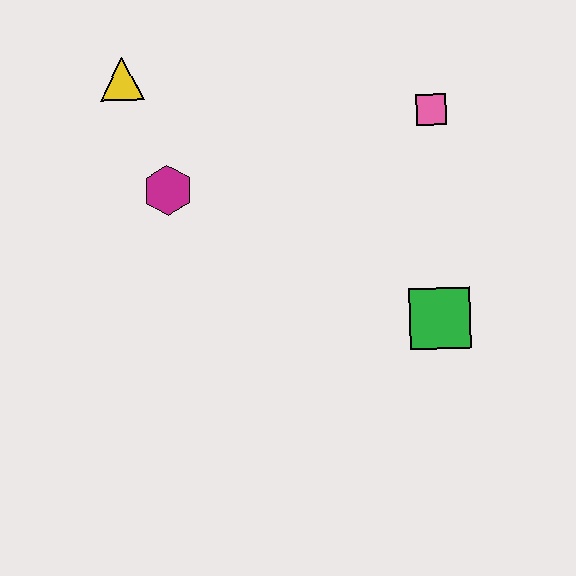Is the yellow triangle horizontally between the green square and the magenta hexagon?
No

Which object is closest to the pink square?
The green square is closest to the pink square.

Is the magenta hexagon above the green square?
Yes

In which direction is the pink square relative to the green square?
The pink square is above the green square.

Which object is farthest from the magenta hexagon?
The green square is farthest from the magenta hexagon.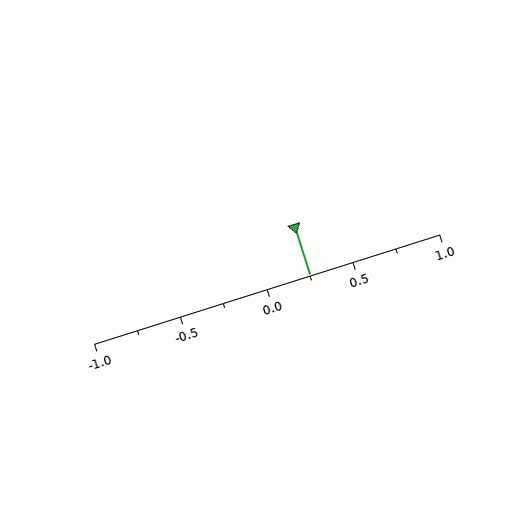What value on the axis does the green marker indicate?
The marker indicates approximately 0.25.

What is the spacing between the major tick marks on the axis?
The major ticks are spaced 0.5 apart.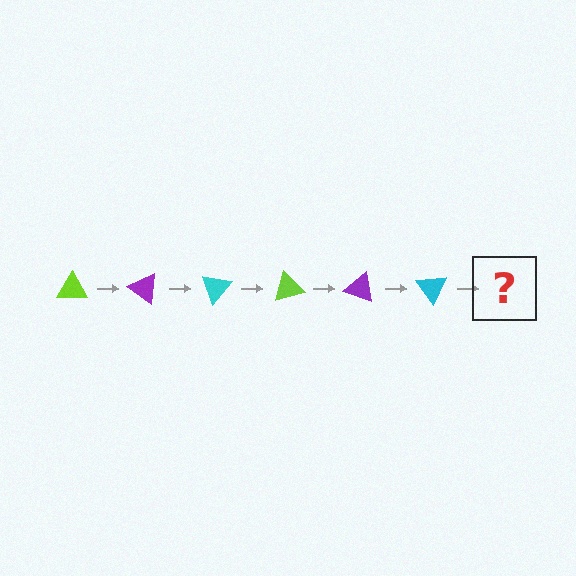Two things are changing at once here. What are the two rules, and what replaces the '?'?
The two rules are that it rotates 35 degrees each step and the color cycles through lime, purple, and cyan. The '?' should be a lime triangle, rotated 210 degrees from the start.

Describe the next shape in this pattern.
It should be a lime triangle, rotated 210 degrees from the start.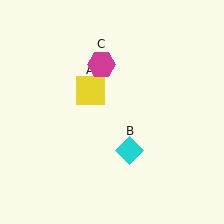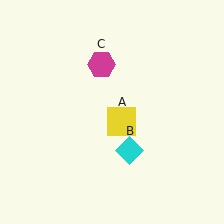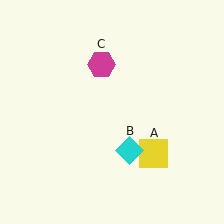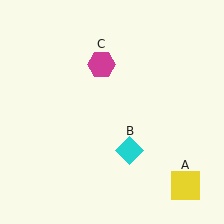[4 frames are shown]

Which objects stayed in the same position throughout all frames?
Cyan diamond (object B) and magenta hexagon (object C) remained stationary.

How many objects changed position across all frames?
1 object changed position: yellow square (object A).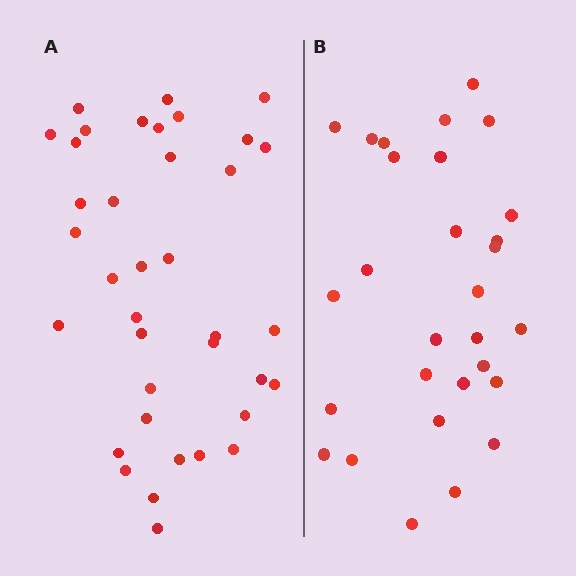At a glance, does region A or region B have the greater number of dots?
Region A (the left region) has more dots.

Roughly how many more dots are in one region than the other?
Region A has roughly 8 or so more dots than region B.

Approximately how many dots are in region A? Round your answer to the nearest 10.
About 40 dots. (The exact count is 37, which rounds to 40.)